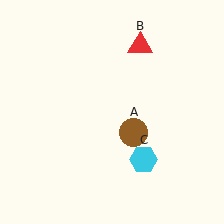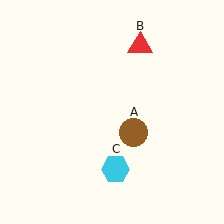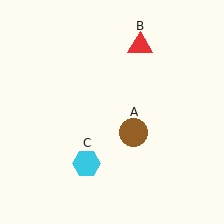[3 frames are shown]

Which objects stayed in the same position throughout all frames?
Brown circle (object A) and red triangle (object B) remained stationary.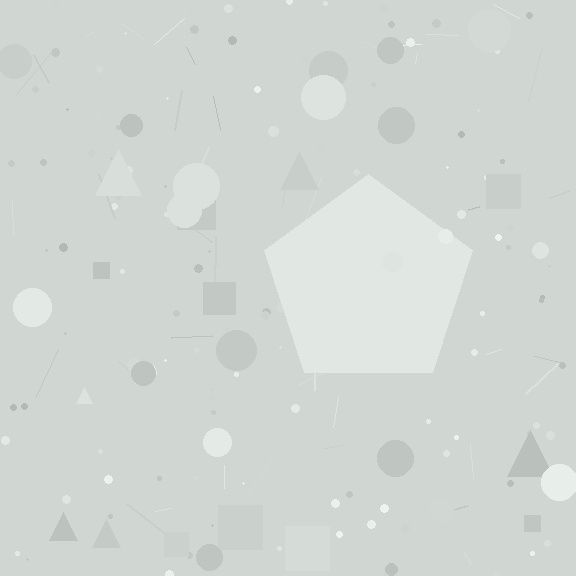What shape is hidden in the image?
A pentagon is hidden in the image.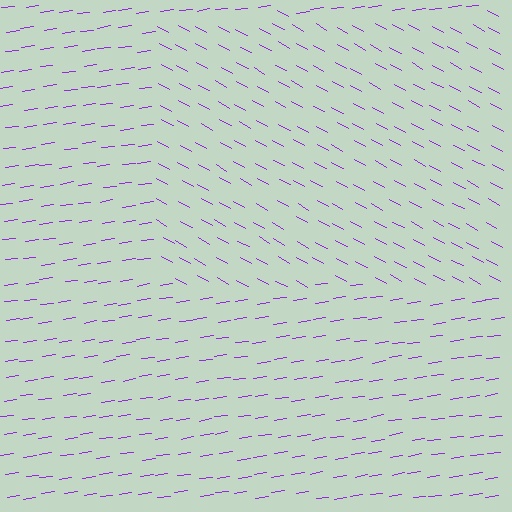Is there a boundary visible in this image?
Yes, there is a texture boundary formed by a change in line orientation.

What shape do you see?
I see a rectangle.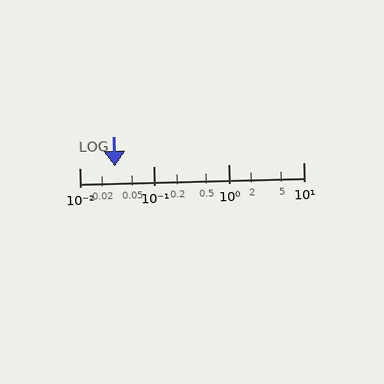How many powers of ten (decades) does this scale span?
The scale spans 3 decades, from 0.01 to 10.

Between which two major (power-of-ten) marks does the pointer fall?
The pointer is between 0.01 and 0.1.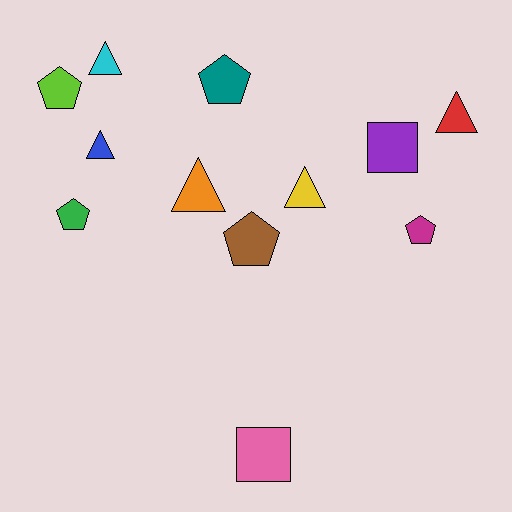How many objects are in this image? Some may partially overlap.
There are 12 objects.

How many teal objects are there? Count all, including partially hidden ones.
There is 1 teal object.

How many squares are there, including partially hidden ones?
There are 2 squares.